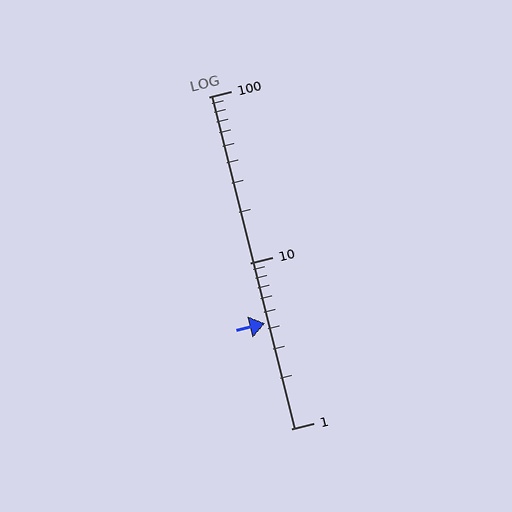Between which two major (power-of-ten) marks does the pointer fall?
The pointer is between 1 and 10.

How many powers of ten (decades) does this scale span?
The scale spans 2 decades, from 1 to 100.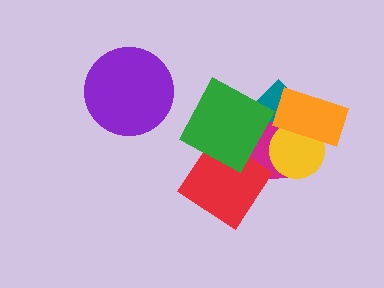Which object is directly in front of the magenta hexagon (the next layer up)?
The yellow circle is directly in front of the magenta hexagon.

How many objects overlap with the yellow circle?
3 objects overlap with the yellow circle.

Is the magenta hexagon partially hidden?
Yes, it is partially covered by another shape.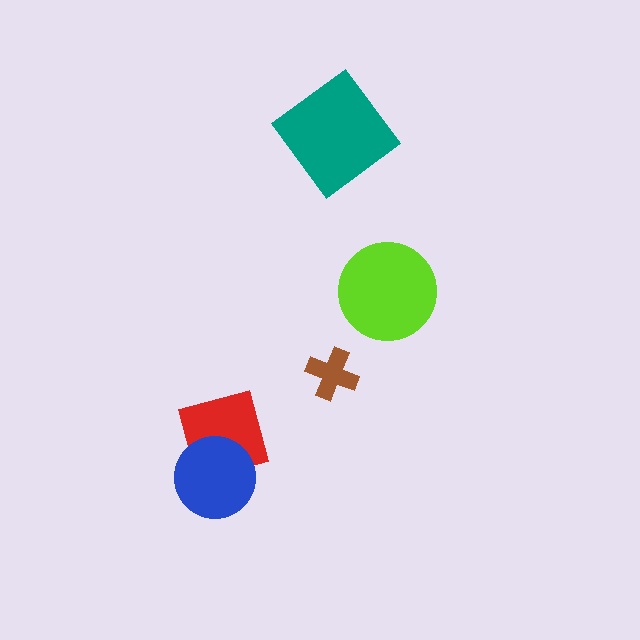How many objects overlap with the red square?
1 object overlaps with the red square.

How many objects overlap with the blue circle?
1 object overlaps with the blue circle.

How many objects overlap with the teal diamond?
0 objects overlap with the teal diamond.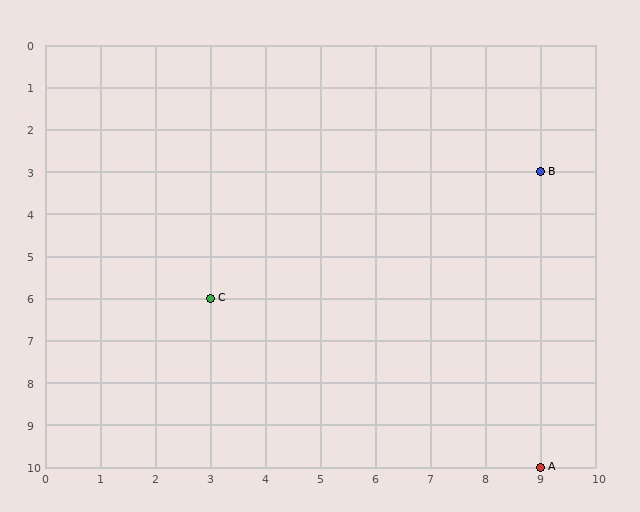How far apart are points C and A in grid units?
Points C and A are 6 columns and 4 rows apart (about 7.2 grid units diagonally).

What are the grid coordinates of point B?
Point B is at grid coordinates (9, 3).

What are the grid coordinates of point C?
Point C is at grid coordinates (3, 6).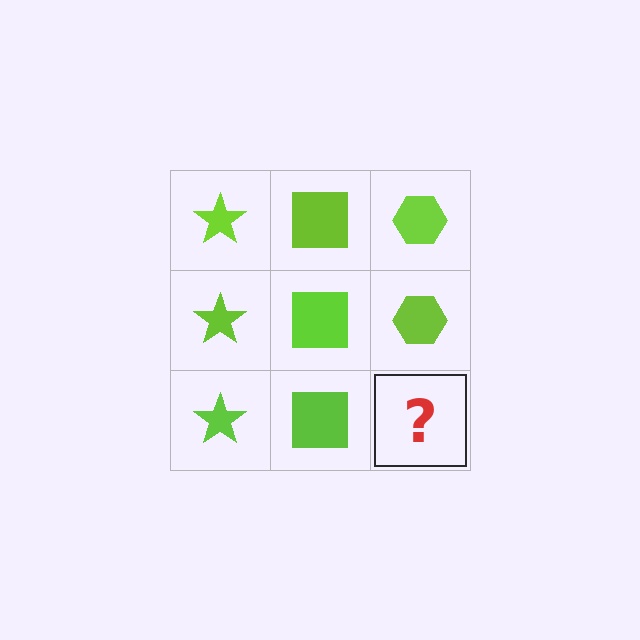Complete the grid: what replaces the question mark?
The question mark should be replaced with a lime hexagon.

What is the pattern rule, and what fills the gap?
The rule is that each column has a consistent shape. The gap should be filled with a lime hexagon.